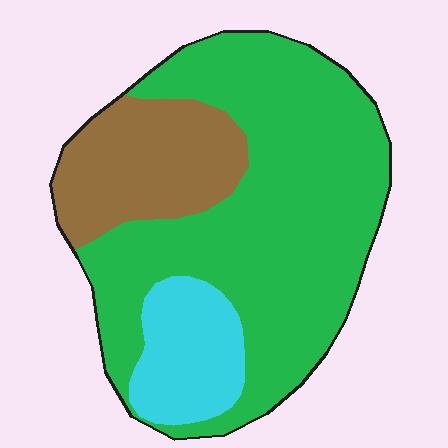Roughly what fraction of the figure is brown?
Brown takes up about one fifth (1/5) of the figure.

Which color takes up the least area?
Cyan, at roughly 15%.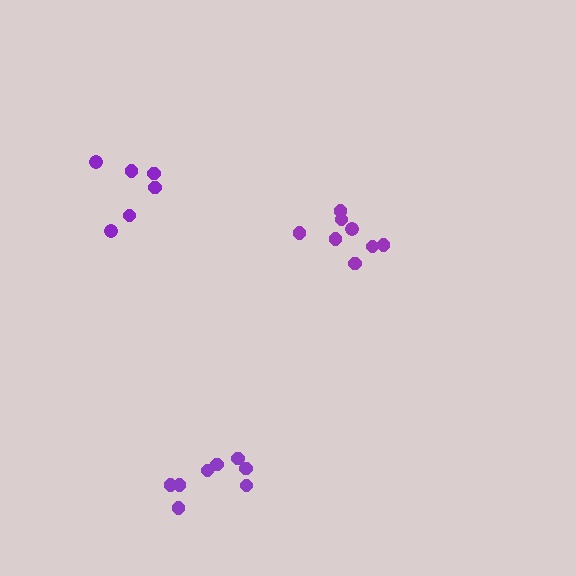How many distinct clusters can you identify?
There are 3 distinct clusters.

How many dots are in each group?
Group 1: 6 dots, Group 2: 8 dots, Group 3: 8 dots (22 total).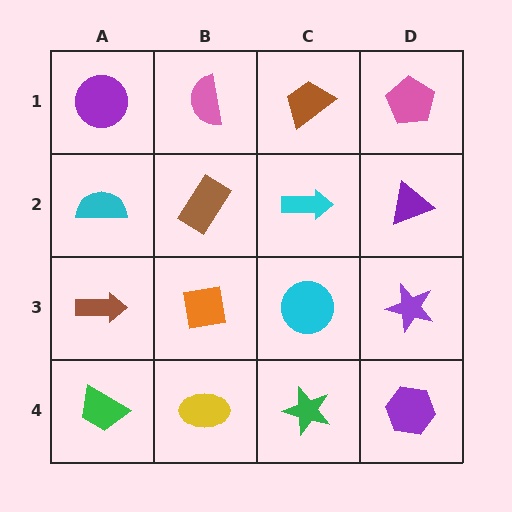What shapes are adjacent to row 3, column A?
A cyan semicircle (row 2, column A), a green trapezoid (row 4, column A), an orange square (row 3, column B).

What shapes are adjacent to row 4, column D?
A purple star (row 3, column D), a green star (row 4, column C).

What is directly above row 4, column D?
A purple star.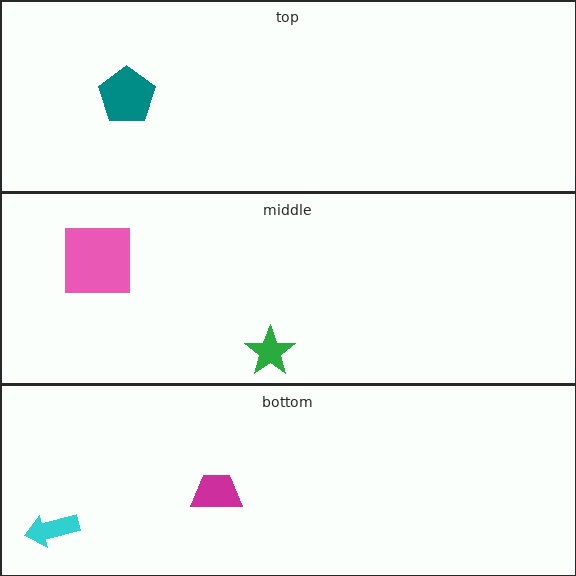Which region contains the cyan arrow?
The bottom region.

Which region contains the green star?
The middle region.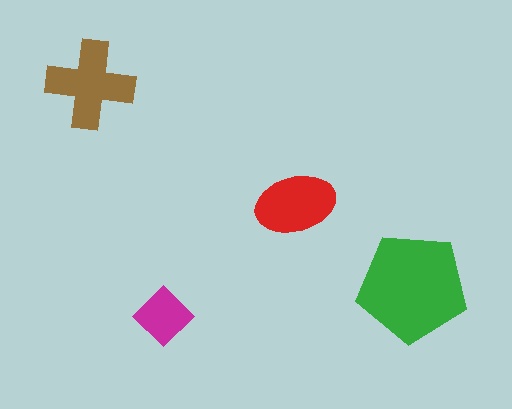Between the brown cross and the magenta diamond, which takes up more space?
The brown cross.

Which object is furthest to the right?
The green pentagon is rightmost.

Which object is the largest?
The green pentagon.